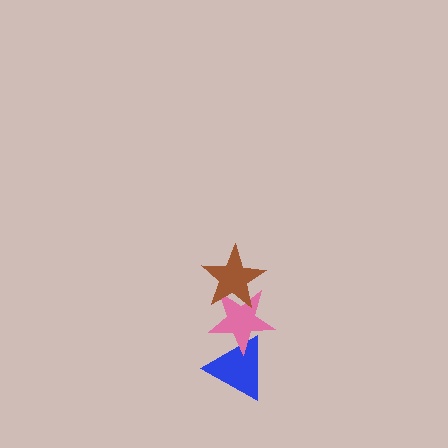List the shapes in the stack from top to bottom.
From top to bottom: the brown star, the pink star, the blue triangle.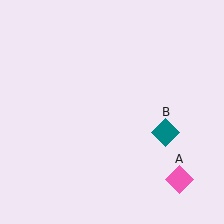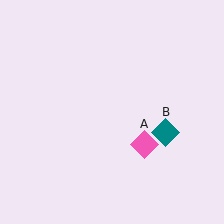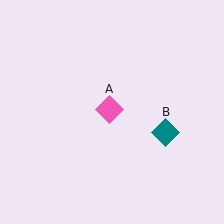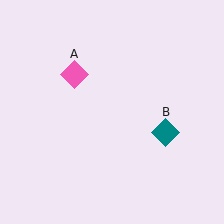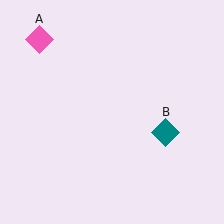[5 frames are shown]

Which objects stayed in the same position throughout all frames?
Teal diamond (object B) remained stationary.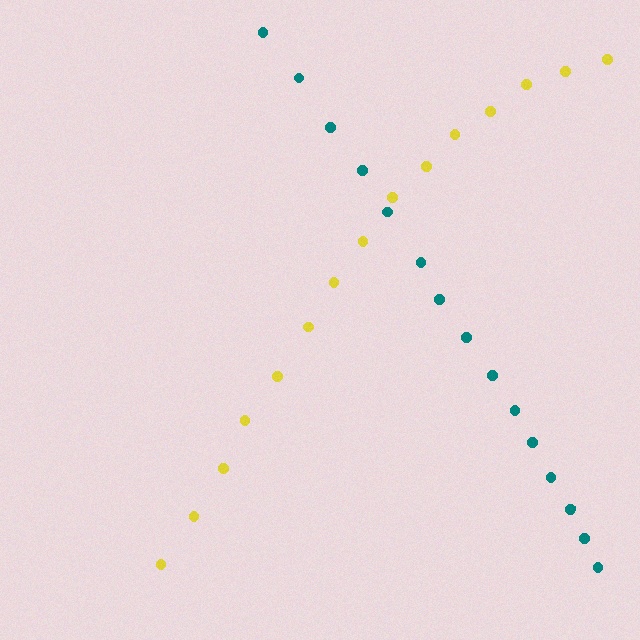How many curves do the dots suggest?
There are 2 distinct paths.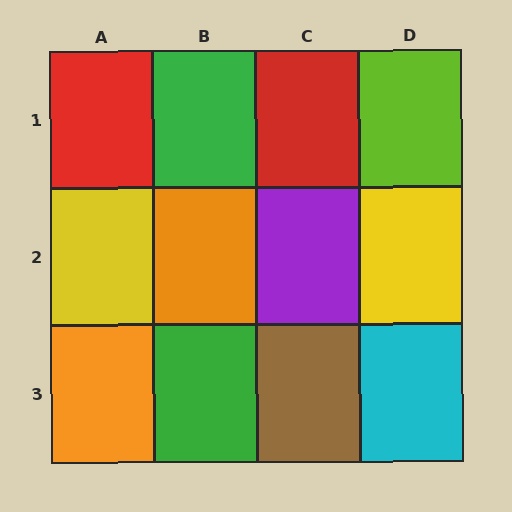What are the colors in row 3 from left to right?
Orange, green, brown, cyan.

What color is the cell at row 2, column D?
Yellow.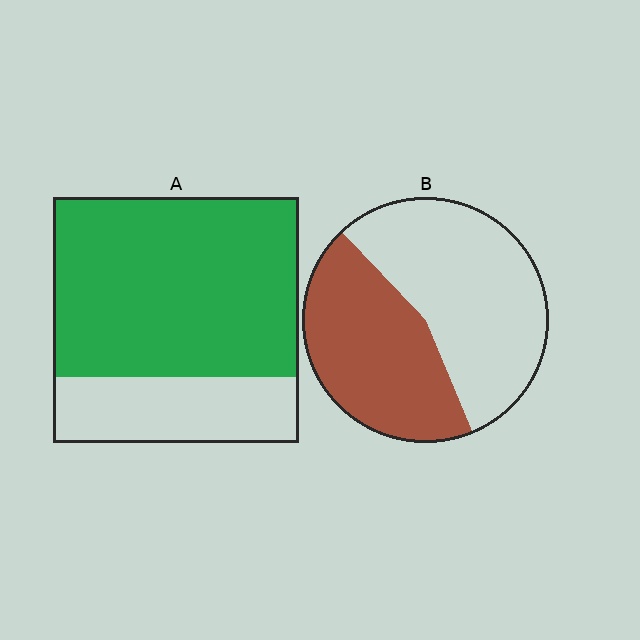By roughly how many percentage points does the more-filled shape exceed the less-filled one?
By roughly 30 percentage points (A over B).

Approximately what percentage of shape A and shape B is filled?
A is approximately 75% and B is approximately 45%.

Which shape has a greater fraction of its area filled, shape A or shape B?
Shape A.